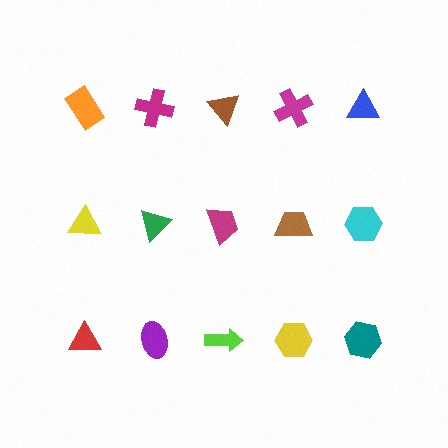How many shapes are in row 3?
5 shapes.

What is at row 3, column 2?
A purple ellipse.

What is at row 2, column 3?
A magenta trapezoid.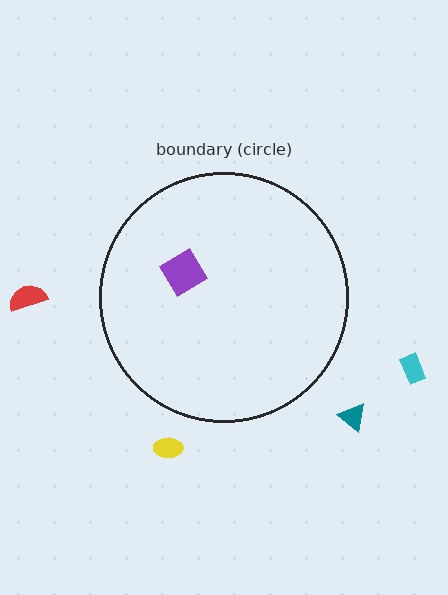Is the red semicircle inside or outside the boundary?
Outside.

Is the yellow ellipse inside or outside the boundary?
Outside.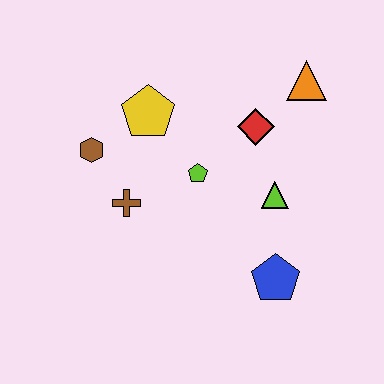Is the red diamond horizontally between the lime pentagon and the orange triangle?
Yes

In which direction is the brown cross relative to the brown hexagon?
The brown cross is below the brown hexagon.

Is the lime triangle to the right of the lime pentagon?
Yes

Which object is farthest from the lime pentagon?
The orange triangle is farthest from the lime pentagon.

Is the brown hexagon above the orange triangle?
No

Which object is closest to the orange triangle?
The red diamond is closest to the orange triangle.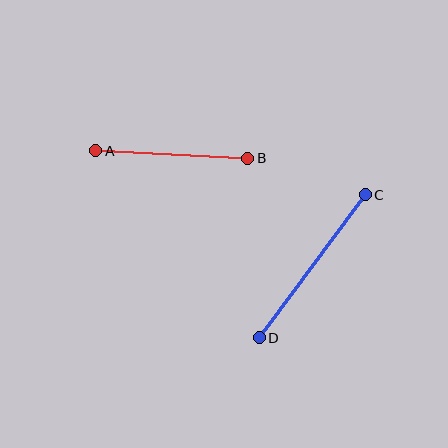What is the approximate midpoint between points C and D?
The midpoint is at approximately (312, 266) pixels.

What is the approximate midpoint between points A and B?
The midpoint is at approximately (172, 154) pixels.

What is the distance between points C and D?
The distance is approximately 178 pixels.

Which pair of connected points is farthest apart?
Points C and D are farthest apart.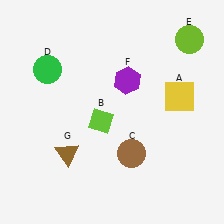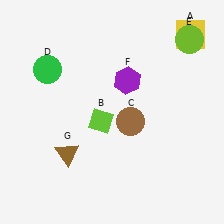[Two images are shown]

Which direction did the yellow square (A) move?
The yellow square (A) moved up.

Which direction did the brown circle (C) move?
The brown circle (C) moved up.